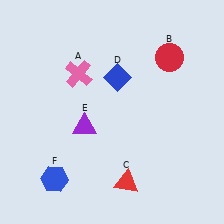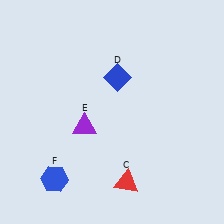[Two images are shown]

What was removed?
The pink cross (A), the red circle (B) were removed in Image 2.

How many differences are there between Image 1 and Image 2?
There are 2 differences between the two images.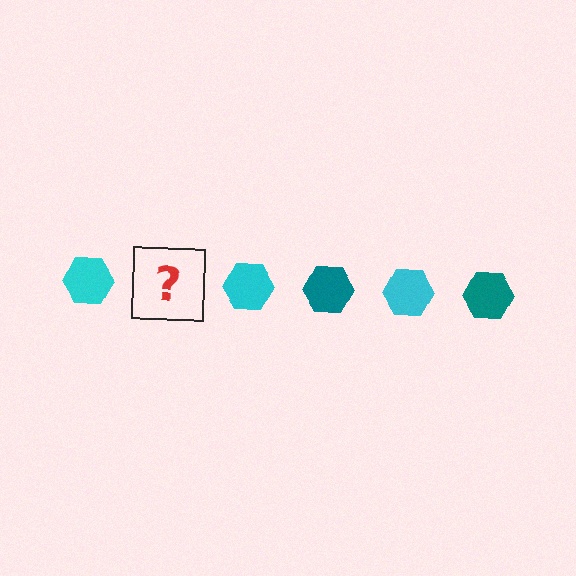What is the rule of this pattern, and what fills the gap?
The rule is that the pattern cycles through cyan, teal hexagons. The gap should be filled with a teal hexagon.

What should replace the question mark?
The question mark should be replaced with a teal hexagon.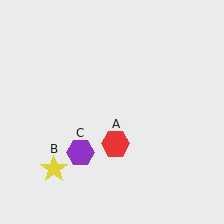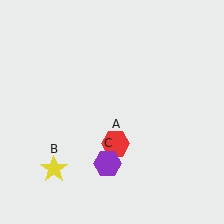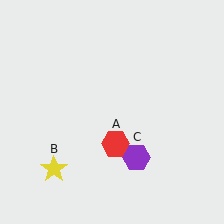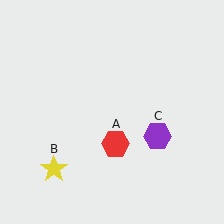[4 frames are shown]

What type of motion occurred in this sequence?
The purple hexagon (object C) rotated counterclockwise around the center of the scene.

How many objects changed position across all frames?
1 object changed position: purple hexagon (object C).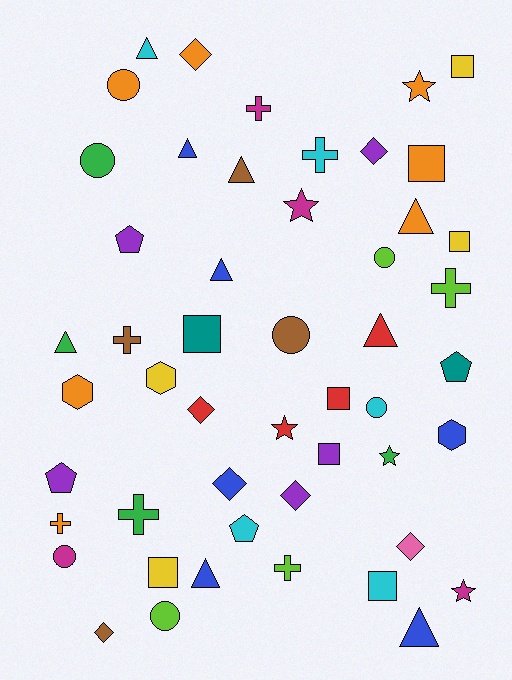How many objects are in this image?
There are 50 objects.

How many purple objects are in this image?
There are 5 purple objects.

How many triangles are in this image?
There are 9 triangles.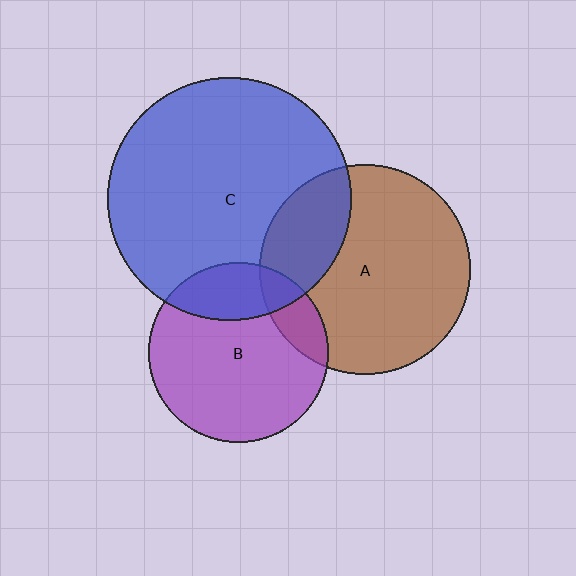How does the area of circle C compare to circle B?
Approximately 1.8 times.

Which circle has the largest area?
Circle C (blue).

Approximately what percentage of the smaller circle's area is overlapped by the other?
Approximately 25%.